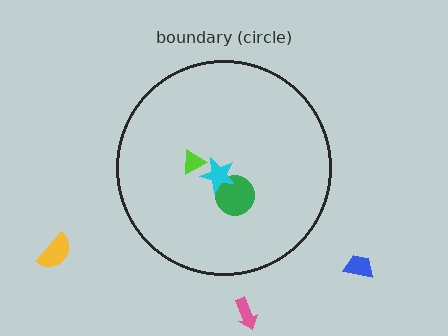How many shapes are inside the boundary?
3 inside, 3 outside.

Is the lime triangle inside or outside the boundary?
Inside.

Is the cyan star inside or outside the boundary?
Inside.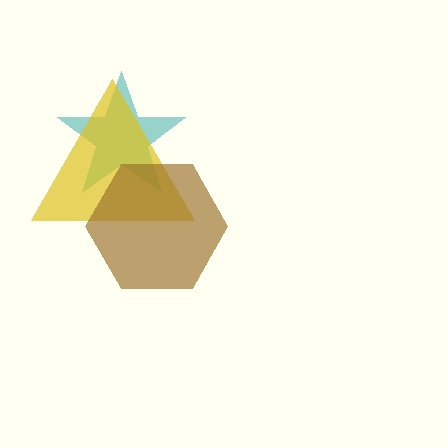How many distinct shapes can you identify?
There are 3 distinct shapes: a teal star, a yellow triangle, a brown hexagon.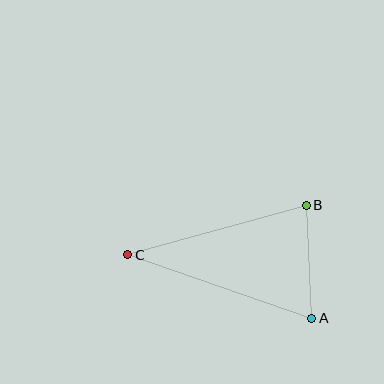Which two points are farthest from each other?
Points A and C are farthest from each other.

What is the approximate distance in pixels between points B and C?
The distance between B and C is approximately 185 pixels.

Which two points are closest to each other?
Points A and B are closest to each other.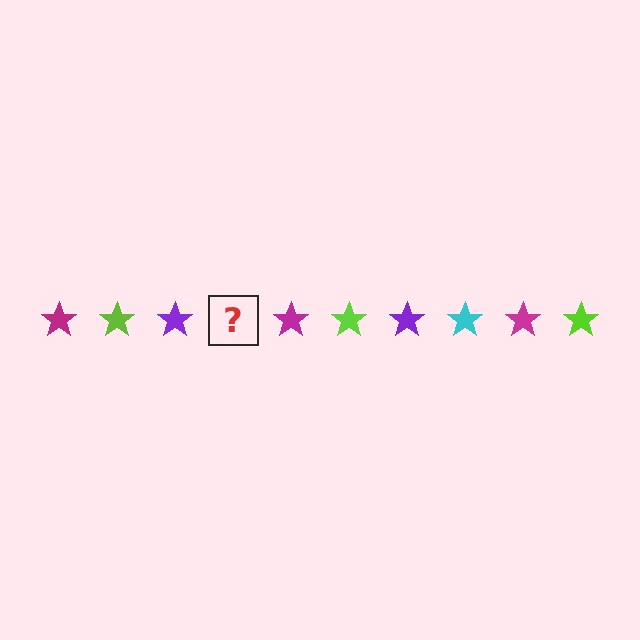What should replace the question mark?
The question mark should be replaced with a cyan star.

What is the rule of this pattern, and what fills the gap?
The rule is that the pattern cycles through magenta, lime, purple, cyan stars. The gap should be filled with a cyan star.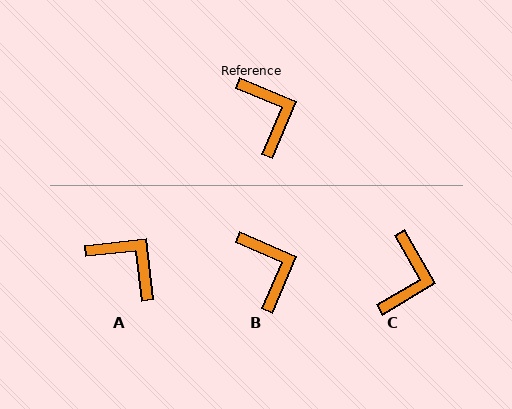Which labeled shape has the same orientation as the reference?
B.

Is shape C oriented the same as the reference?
No, it is off by about 36 degrees.